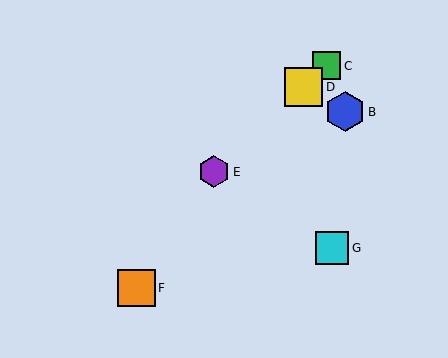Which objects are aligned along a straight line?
Objects A, C, D, E are aligned along a straight line.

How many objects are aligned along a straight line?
4 objects (A, C, D, E) are aligned along a straight line.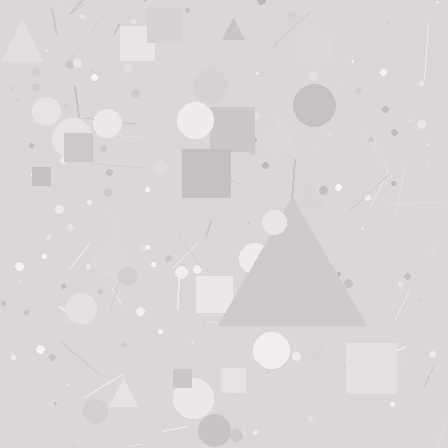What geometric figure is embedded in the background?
A triangle is embedded in the background.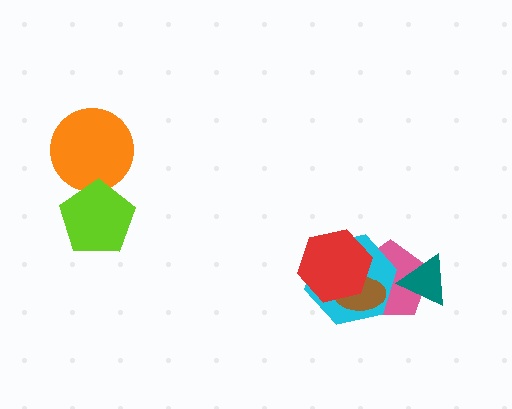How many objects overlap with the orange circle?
1 object overlaps with the orange circle.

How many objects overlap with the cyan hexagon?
3 objects overlap with the cyan hexagon.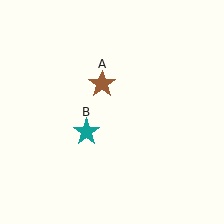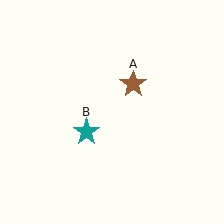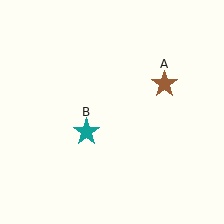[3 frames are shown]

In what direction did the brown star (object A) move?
The brown star (object A) moved right.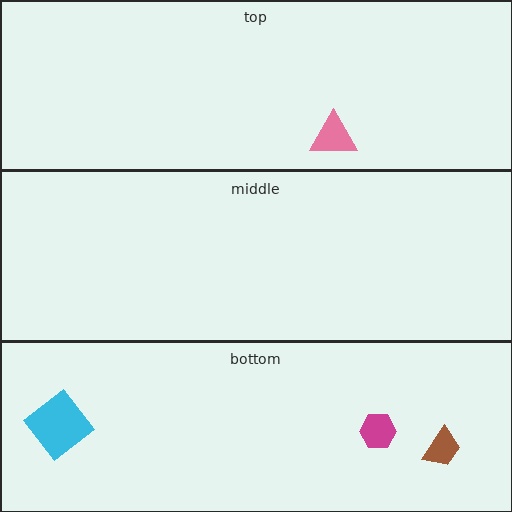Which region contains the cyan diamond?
The bottom region.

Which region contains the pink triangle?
The top region.